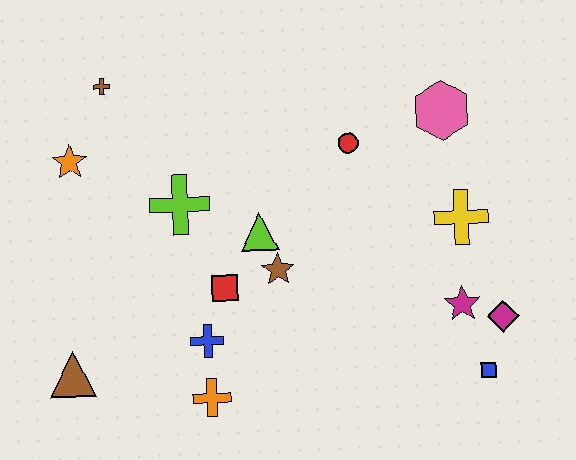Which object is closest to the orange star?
The brown cross is closest to the orange star.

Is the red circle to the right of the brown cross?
Yes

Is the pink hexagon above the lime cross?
Yes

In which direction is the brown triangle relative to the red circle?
The brown triangle is to the left of the red circle.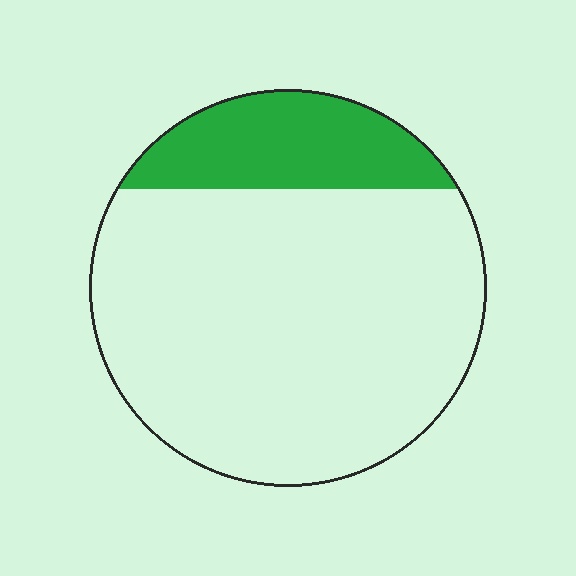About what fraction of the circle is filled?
About one fifth (1/5).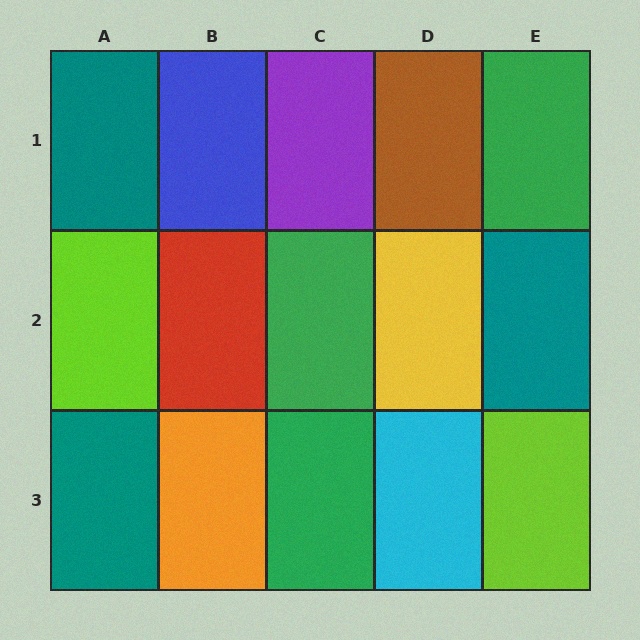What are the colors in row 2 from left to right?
Lime, red, green, yellow, teal.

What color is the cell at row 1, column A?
Teal.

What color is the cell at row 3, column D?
Cyan.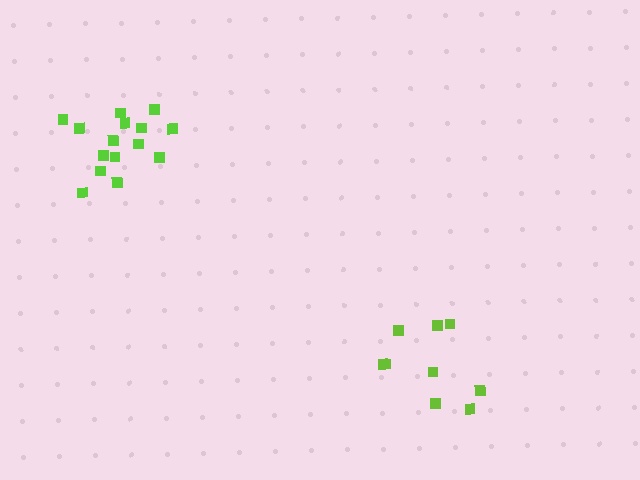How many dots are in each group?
Group 1: 9 dots, Group 2: 15 dots (24 total).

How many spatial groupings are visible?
There are 2 spatial groupings.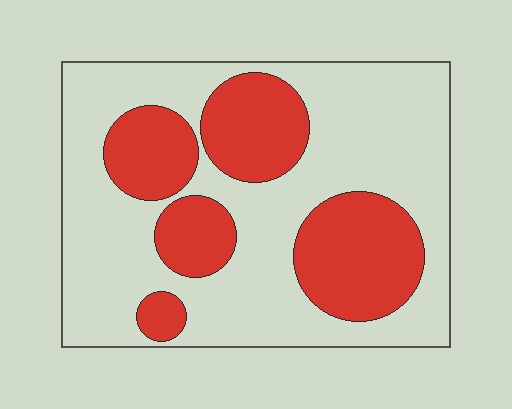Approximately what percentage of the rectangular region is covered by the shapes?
Approximately 35%.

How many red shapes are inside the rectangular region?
5.